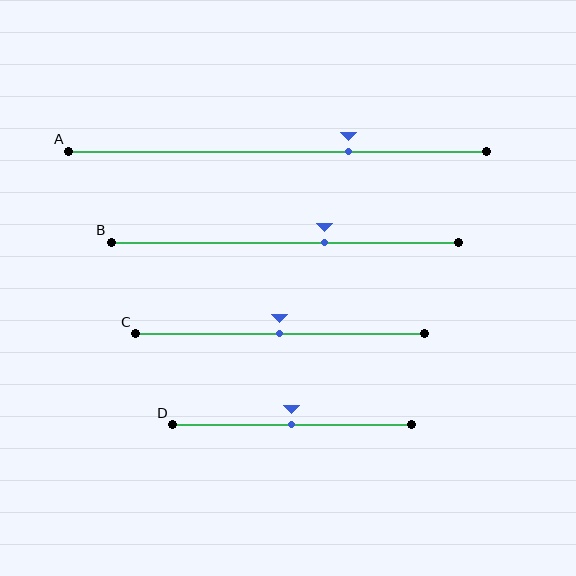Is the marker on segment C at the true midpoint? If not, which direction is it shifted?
Yes, the marker on segment C is at the true midpoint.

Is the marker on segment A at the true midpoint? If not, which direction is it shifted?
No, the marker on segment A is shifted to the right by about 17% of the segment length.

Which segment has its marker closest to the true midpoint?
Segment C has its marker closest to the true midpoint.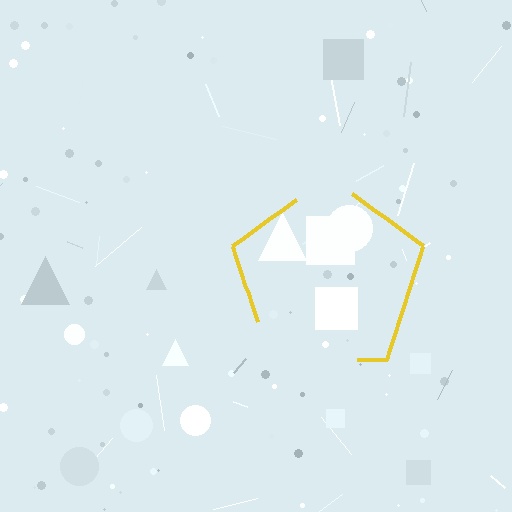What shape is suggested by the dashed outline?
The dashed outline suggests a pentagon.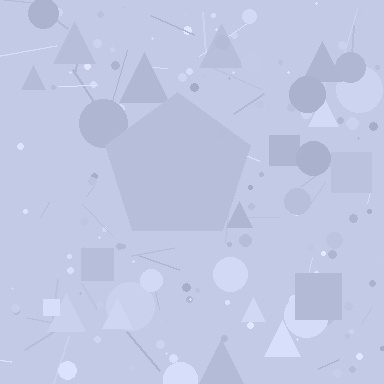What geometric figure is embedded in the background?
A pentagon is embedded in the background.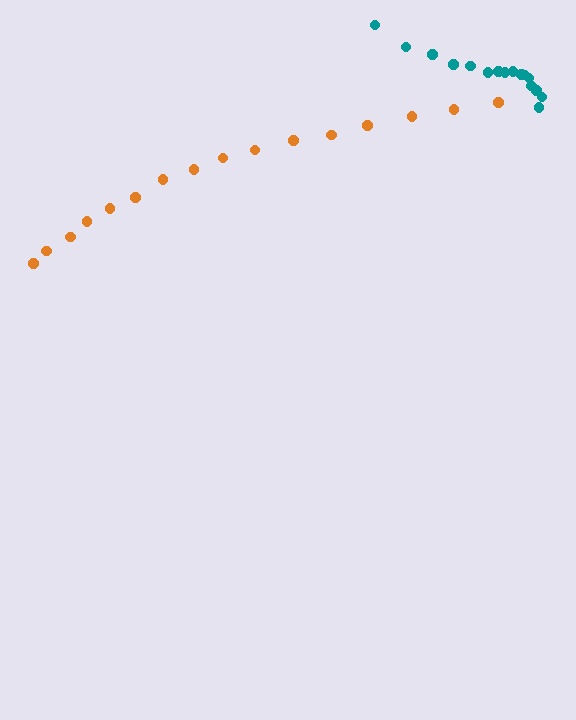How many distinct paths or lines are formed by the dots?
There are 2 distinct paths.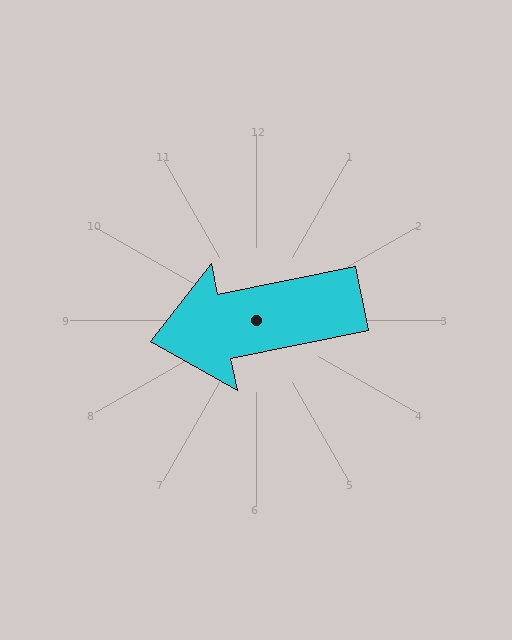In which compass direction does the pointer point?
West.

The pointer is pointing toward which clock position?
Roughly 9 o'clock.